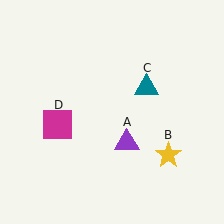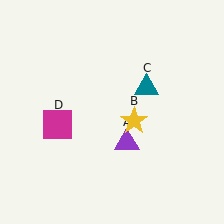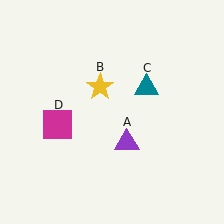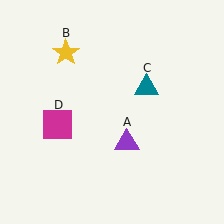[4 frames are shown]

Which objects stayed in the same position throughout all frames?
Purple triangle (object A) and teal triangle (object C) and magenta square (object D) remained stationary.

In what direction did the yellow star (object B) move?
The yellow star (object B) moved up and to the left.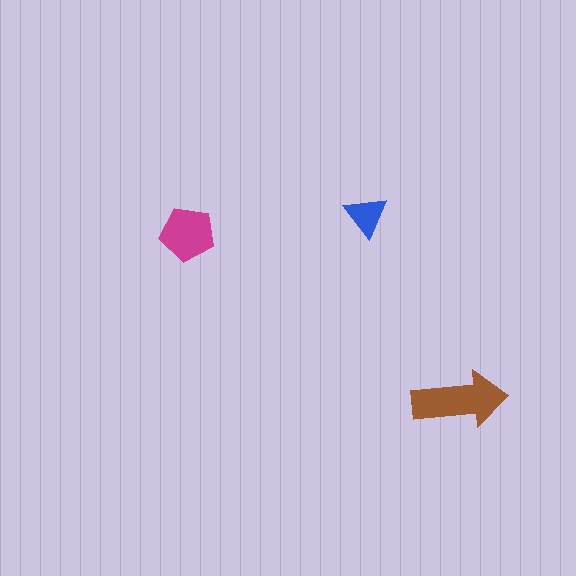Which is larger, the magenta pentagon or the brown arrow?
The brown arrow.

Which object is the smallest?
The blue triangle.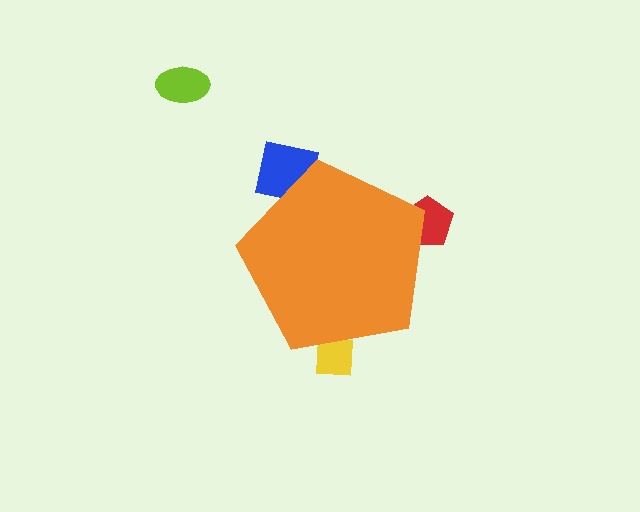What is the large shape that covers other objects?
An orange pentagon.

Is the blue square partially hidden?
Yes, the blue square is partially hidden behind the orange pentagon.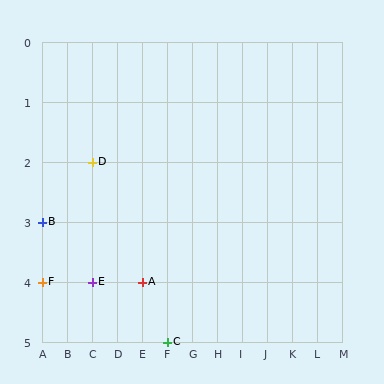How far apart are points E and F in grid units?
Points E and F are 2 columns apart.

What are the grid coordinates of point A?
Point A is at grid coordinates (E, 4).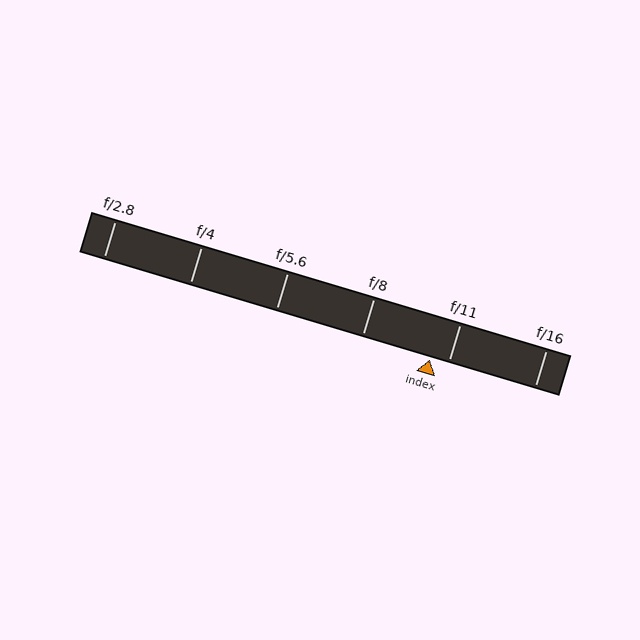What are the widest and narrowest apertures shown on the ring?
The widest aperture shown is f/2.8 and the narrowest is f/16.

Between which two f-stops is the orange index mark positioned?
The index mark is between f/8 and f/11.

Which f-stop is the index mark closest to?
The index mark is closest to f/11.